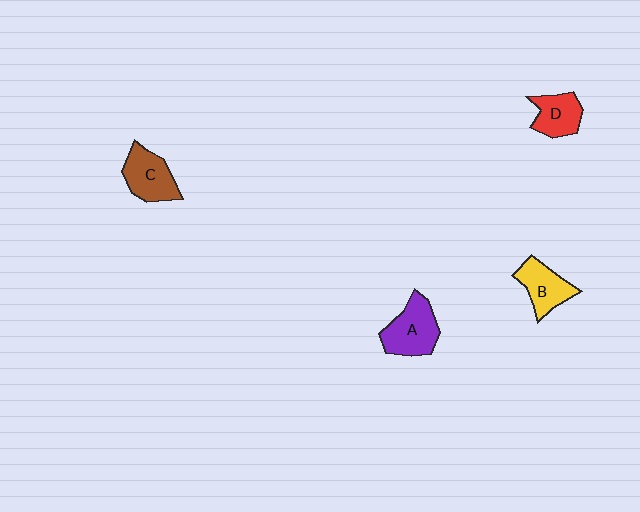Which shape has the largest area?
Shape A (purple).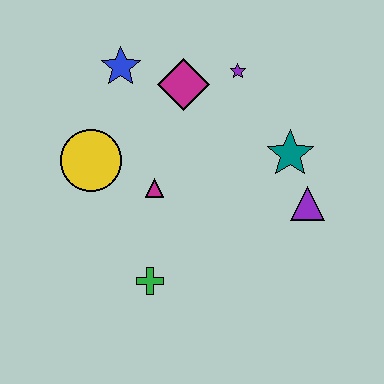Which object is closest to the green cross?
The magenta triangle is closest to the green cross.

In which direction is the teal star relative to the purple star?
The teal star is below the purple star.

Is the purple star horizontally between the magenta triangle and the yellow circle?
No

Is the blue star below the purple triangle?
No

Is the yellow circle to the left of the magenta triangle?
Yes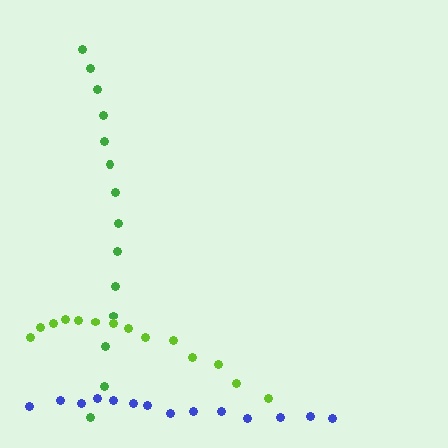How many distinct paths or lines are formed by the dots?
There are 3 distinct paths.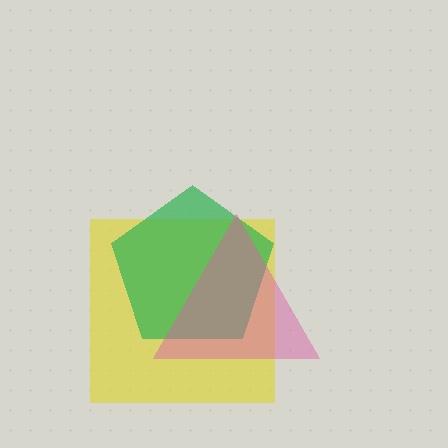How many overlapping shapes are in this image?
There are 3 overlapping shapes in the image.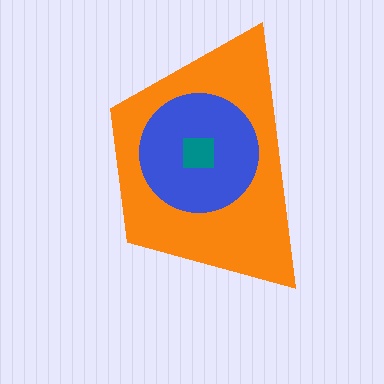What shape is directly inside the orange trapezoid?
The blue circle.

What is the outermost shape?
The orange trapezoid.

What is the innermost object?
The teal square.